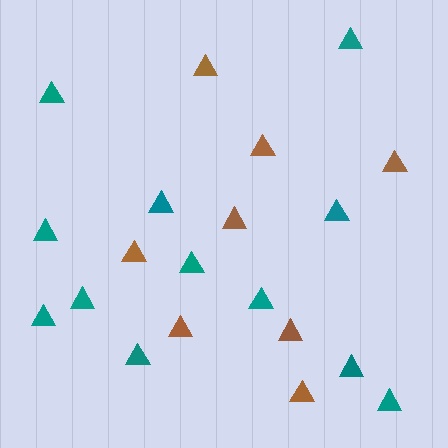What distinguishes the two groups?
There are 2 groups: one group of brown triangles (8) and one group of teal triangles (12).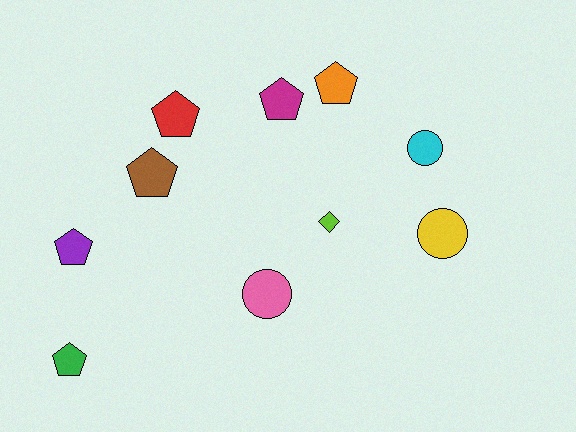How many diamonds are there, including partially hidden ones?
There is 1 diamond.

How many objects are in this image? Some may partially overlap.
There are 10 objects.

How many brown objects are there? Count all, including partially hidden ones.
There is 1 brown object.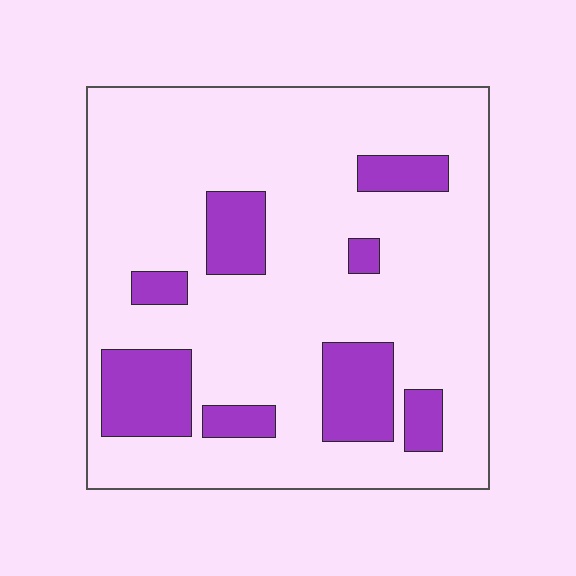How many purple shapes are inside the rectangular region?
8.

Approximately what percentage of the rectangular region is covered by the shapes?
Approximately 20%.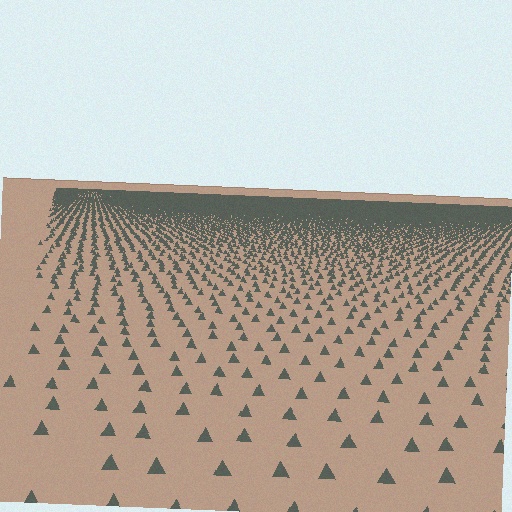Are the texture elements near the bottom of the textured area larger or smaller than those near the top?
Larger. Near the bottom, elements are closer to the viewer and appear at a bigger on-screen size.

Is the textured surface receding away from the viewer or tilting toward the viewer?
The surface is receding away from the viewer. Texture elements get smaller and denser toward the top.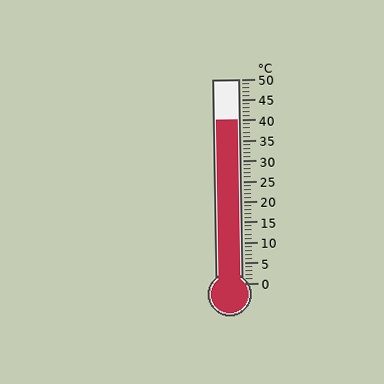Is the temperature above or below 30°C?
The temperature is above 30°C.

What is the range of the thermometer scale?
The thermometer scale ranges from 0°C to 50°C.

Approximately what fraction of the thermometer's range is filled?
The thermometer is filled to approximately 80% of its range.